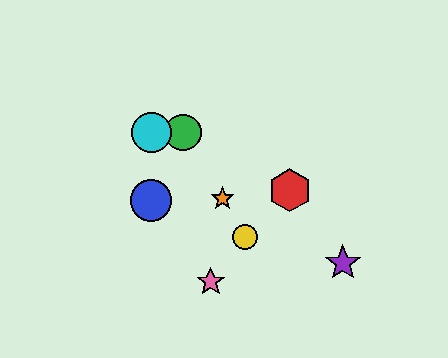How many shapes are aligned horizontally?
2 shapes (the green circle, the cyan circle) are aligned horizontally.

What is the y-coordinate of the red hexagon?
The red hexagon is at y≈190.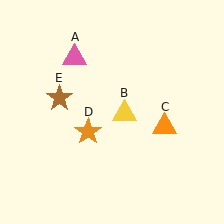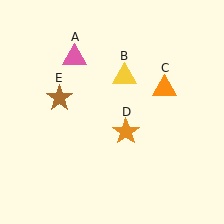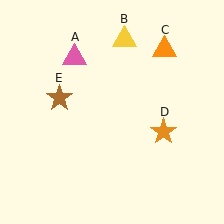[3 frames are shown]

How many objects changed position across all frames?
3 objects changed position: yellow triangle (object B), orange triangle (object C), orange star (object D).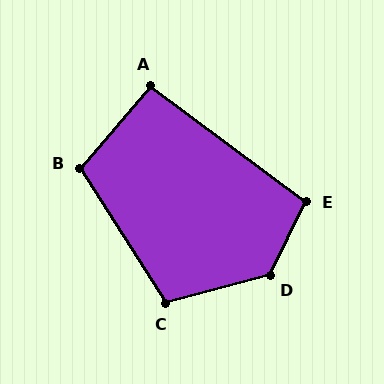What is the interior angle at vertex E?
Approximately 101 degrees (obtuse).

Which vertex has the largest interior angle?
D, at approximately 131 degrees.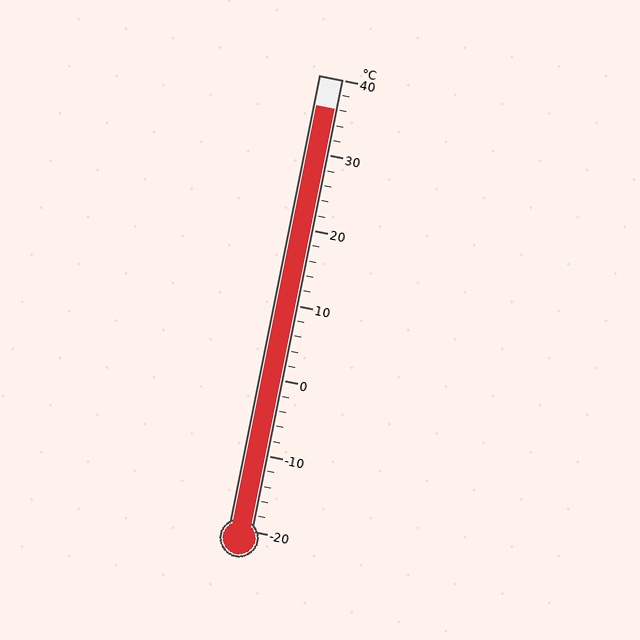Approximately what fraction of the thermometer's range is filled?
The thermometer is filled to approximately 95% of its range.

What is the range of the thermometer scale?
The thermometer scale ranges from -20°C to 40°C.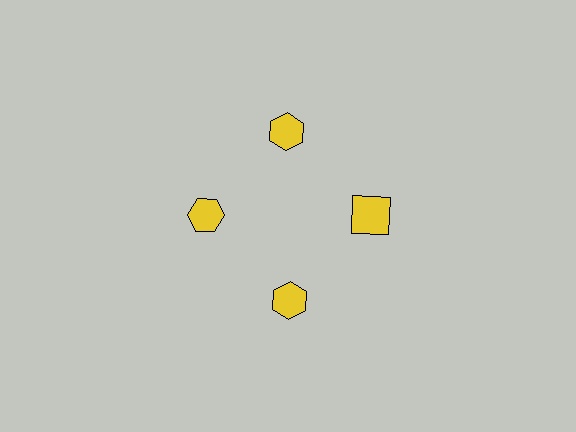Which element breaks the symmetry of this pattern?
The yellow square at roughly the 3 o'clock position breaks the symmetry. All other shapes are yellow hexagons.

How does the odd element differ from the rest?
It has a different shape: square instead of hexagon.